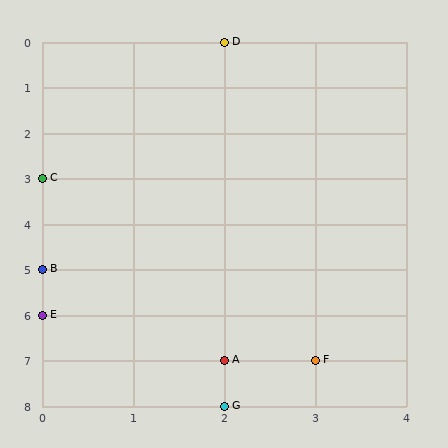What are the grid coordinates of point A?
Point A is at grid coordinates (2, 7).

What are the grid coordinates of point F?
Point F is at grid coordinates (3, 7).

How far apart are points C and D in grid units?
Points C and D are 2 columns and 3 rows apart (about 3.6 grid units diagonally).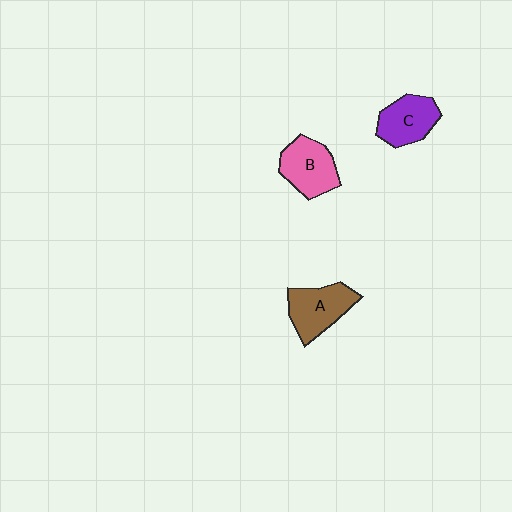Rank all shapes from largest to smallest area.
From largest to smallest: A (brown), B (pink), C (purple).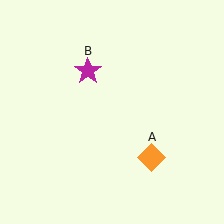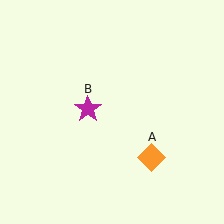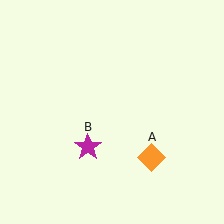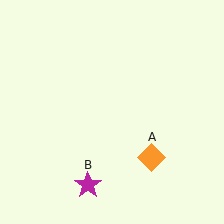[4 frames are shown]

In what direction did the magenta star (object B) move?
The magenta star (object B) moved down.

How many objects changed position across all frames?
1 object changed position: magenta star (object B).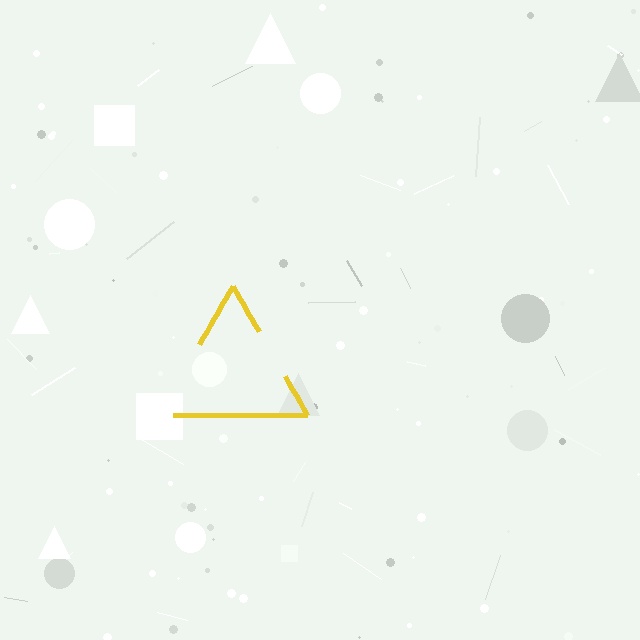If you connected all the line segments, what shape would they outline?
They would outline a triangle.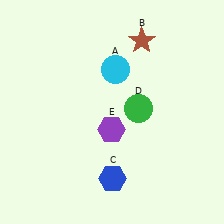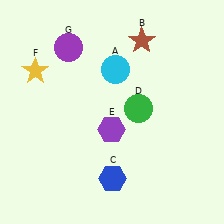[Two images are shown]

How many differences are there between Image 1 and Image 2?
There are 2 differences between the two images.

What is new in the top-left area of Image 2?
A yellow star (F) was added in the top-left area of Image 2.